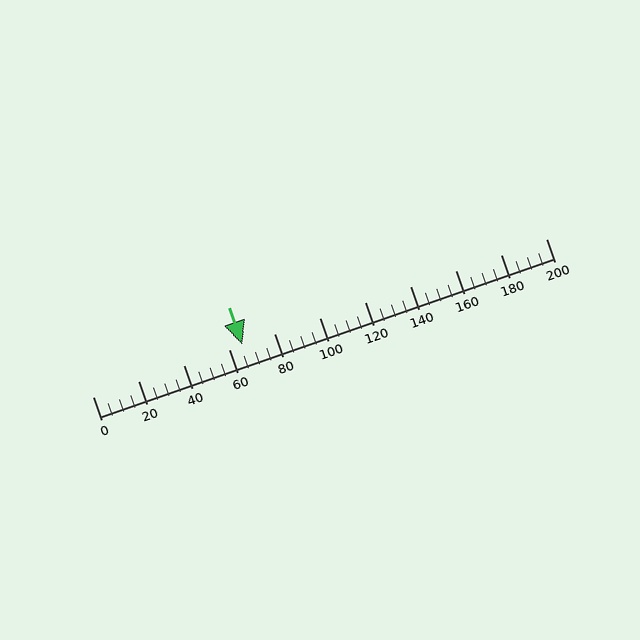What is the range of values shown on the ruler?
The ruler shows values from 0 to 200.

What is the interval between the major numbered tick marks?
The major tick marks are spaced 20 units apart.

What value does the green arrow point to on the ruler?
The green arrow points to approximately 66.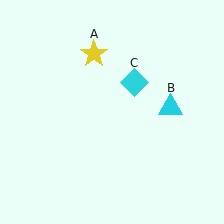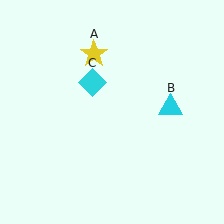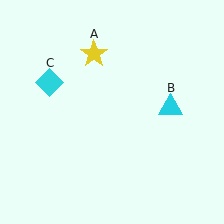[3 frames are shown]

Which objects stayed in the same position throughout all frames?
Yellow star (object A) and cyan triangle (object B) remained stationary.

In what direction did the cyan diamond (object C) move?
The cyan diamond (object C) moved left.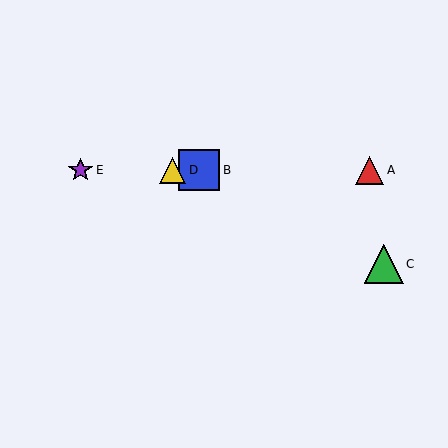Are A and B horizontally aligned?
Yes, both are at y≈170.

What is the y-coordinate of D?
Object D is at y≈170.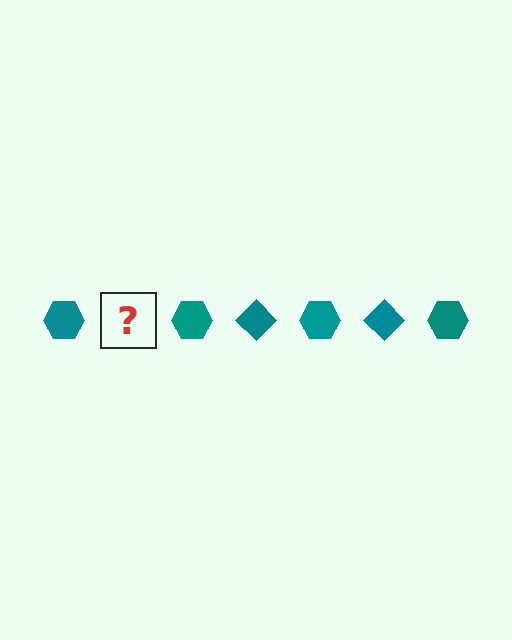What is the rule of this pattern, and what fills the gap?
The rule is that the pattern cycles through hexagon, diamond shapes in teal. The gap should be filled with a teal diamond.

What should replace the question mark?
The question mark should be replaced with a teal diamond.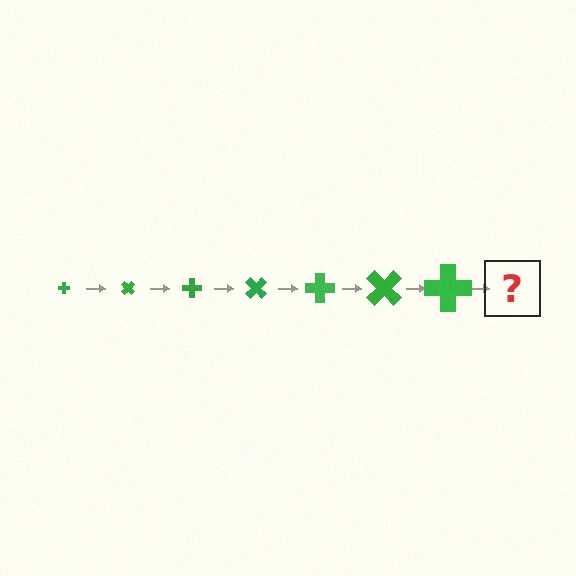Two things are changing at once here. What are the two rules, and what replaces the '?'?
The two rules are that the cross grows larger each step and it rotates 45 degrees each step. The '?' should be a cross, larger than the previous one and rotated 315 degrees from the start.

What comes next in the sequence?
The next element should be a cross, larger than the previous one and rotated 315 degrees from the start.